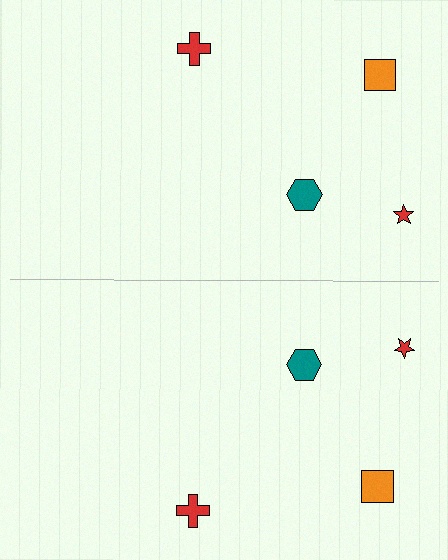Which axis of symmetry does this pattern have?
The pattern has a horizontal axis of symmetry running through the center of the image.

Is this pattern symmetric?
Yes, this pattern has bilateral (reflection) symmetry.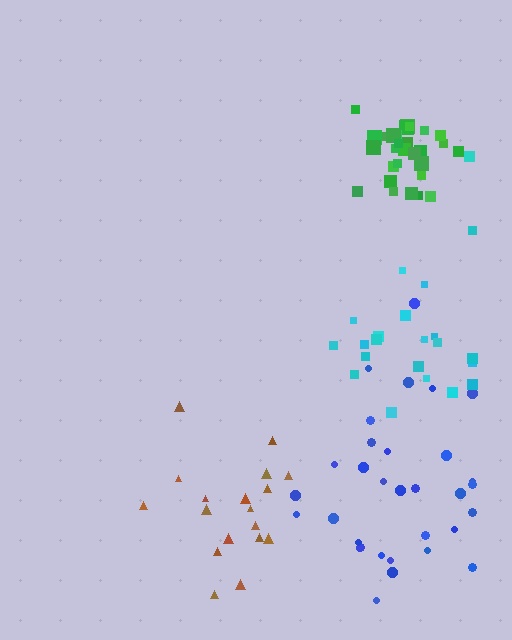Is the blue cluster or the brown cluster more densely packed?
Brown.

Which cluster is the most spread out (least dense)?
Cyan.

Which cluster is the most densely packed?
Green.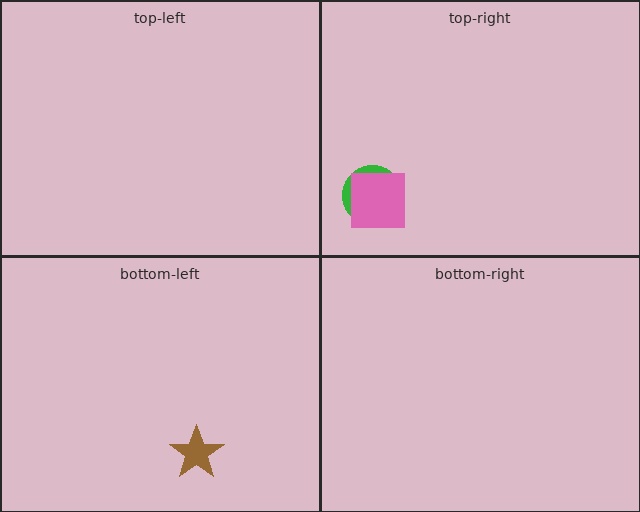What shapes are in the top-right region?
The green circle, the pink square.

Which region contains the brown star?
The bottom-left region.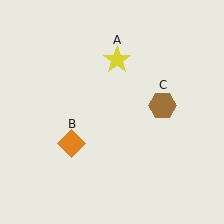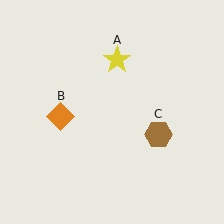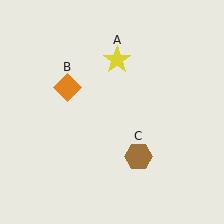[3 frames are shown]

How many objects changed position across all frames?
2 objects changed position: orange diamond (object B), brown hexagon (object C).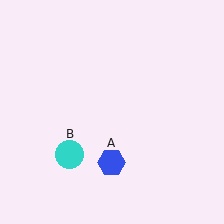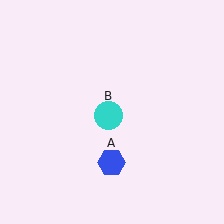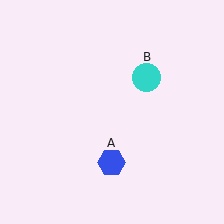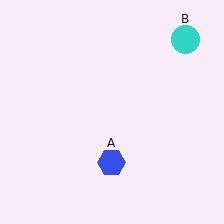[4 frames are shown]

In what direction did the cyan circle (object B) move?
The cyan circle (object B) moved up and to the right.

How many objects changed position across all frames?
1 object changed position: cyan circle (object B).